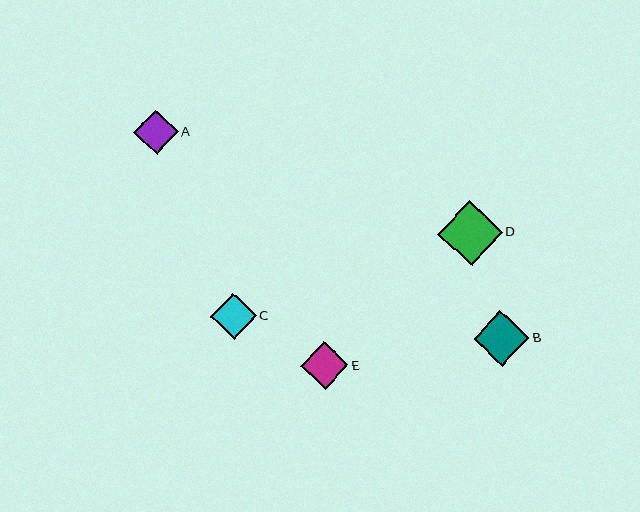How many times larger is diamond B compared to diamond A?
Diamond B is approximately 1.3 times the size of diamond A.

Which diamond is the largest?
Diamond D is the largest with a size of approximately 65 pixels.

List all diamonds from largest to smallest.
From largest to smallest: D, B, E, C, A.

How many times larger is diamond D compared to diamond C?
Diamond D is approximately 1.4 times the size of diamond C.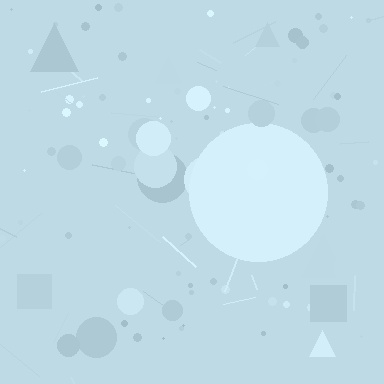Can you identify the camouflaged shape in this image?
The camouflaged shape is a circle.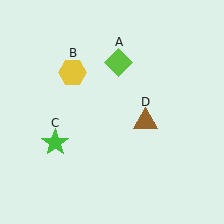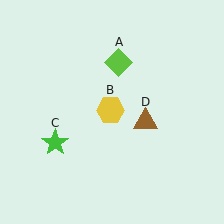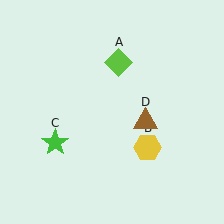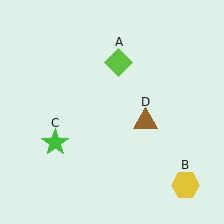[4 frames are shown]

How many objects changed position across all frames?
1 object changed position: yellow hexagon (object B).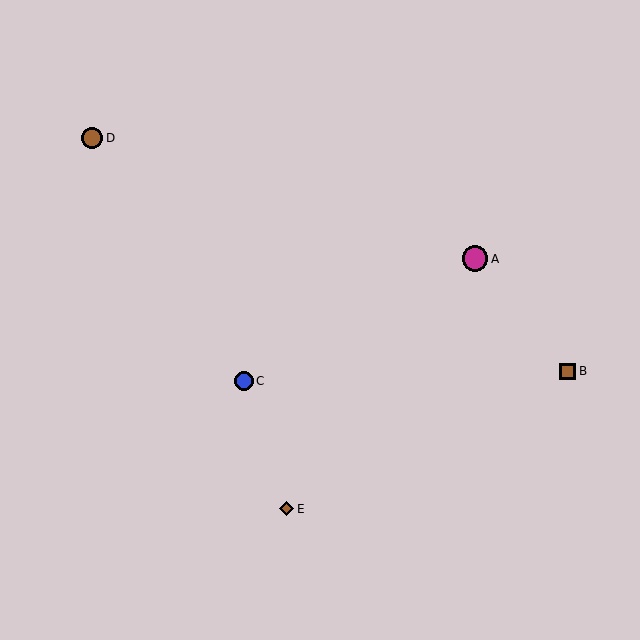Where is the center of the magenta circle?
The center of the magenta circle is at (475, 259).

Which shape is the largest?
The magenta circle (labeled A) is the largest.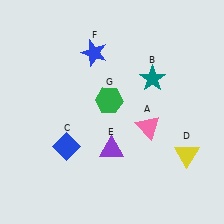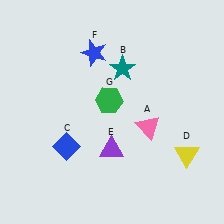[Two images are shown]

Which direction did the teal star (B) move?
The teal star (B) moved left.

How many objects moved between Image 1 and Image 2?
1 object moved between the two images.